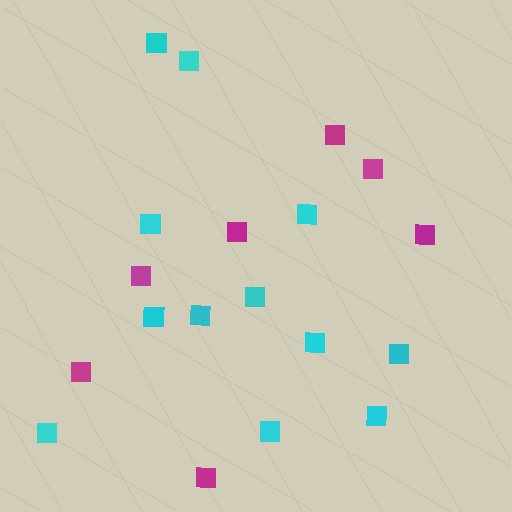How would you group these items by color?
There are 2 groups: one group of magenta squares (7) and one group of cyan squares (12).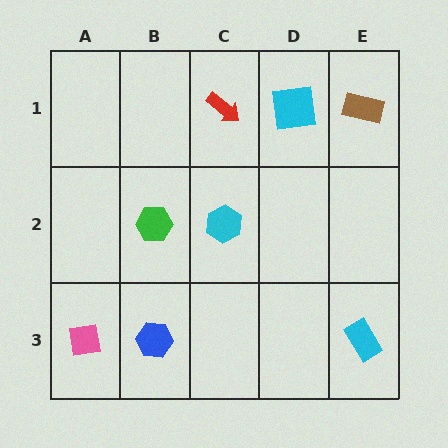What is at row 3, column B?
A blue hexagon.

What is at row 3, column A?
A pink square.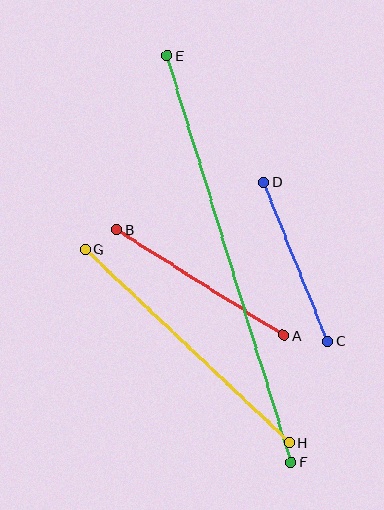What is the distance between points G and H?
The distance is approximately 281 pixels.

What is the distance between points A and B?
The distance is approximately 198 pixels.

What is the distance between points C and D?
The distance is approximately 172 pixels.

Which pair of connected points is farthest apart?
Points E and F are farthest apart.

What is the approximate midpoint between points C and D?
The midpoint is at approximately (296, 262) pixels.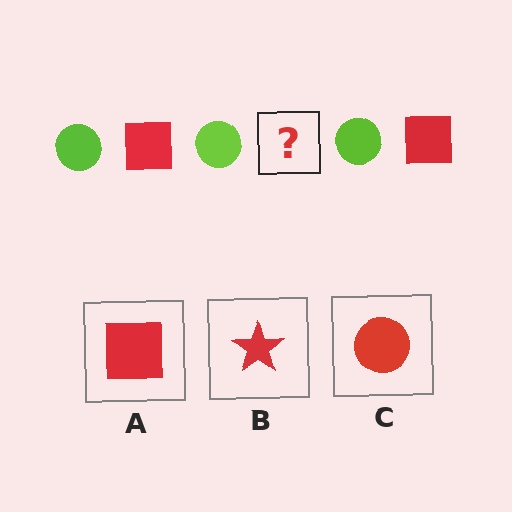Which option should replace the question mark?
Option A.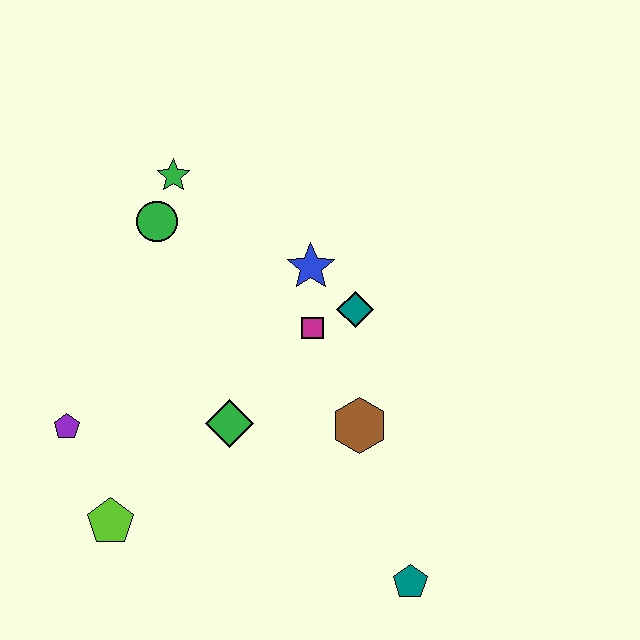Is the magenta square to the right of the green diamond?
Yes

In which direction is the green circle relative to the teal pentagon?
The green circle is above the teal pentagon.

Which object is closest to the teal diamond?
The magenta square is closest to the teal diamond.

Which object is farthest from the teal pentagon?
The green star is farthest from the teal pentagon.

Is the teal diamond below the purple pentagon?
No